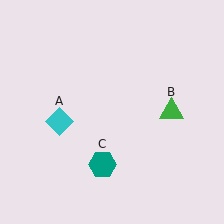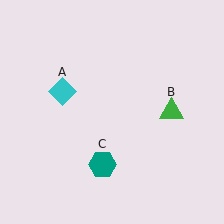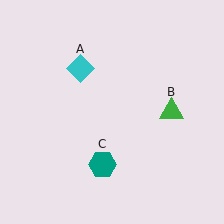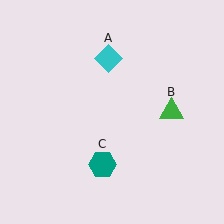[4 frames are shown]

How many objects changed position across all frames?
1 object changed position: cyan diamond (object A).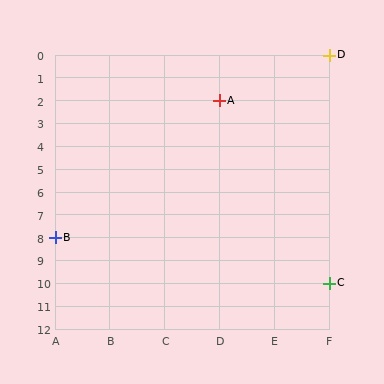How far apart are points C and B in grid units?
Points C and B are 5 columns and 2 rows apart (about 5.4 grid units diagonally).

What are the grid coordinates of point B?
Point B is at grid coordinates (A, 8).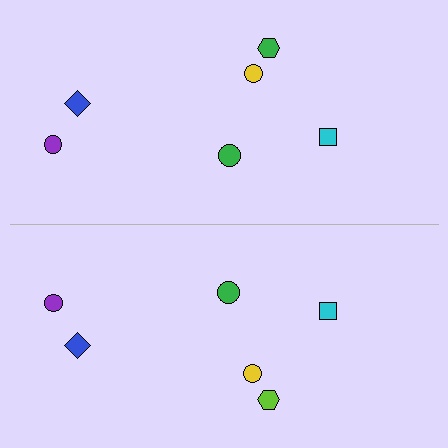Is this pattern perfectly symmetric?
No, the pattern is not perfectly symmetric. The lime hexagon on the bottom side breaks the symmetry — its mirror counterpart is green.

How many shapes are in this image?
There are 12 shapes in this image.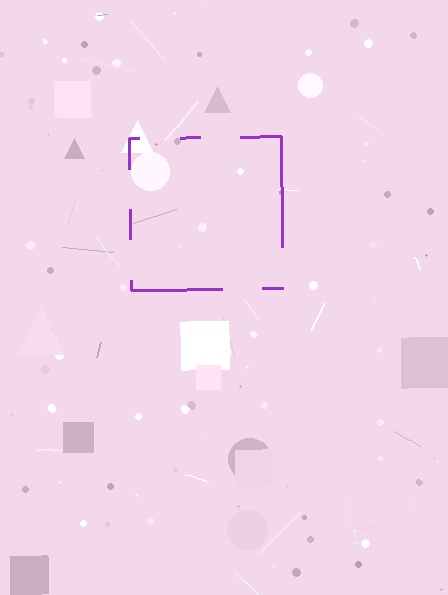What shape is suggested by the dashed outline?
The dashed outline suggests a square.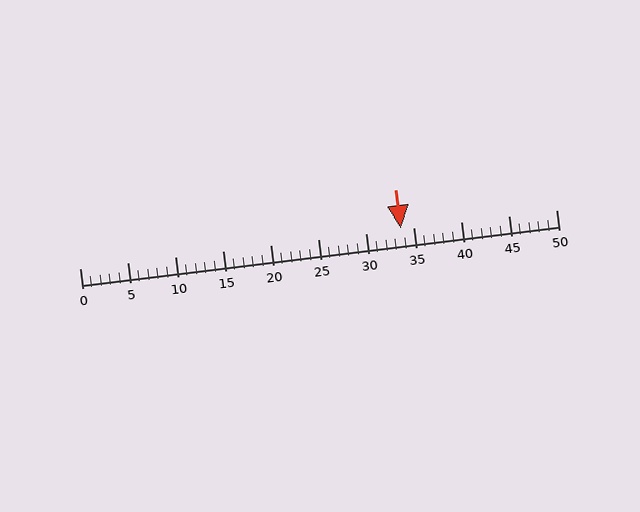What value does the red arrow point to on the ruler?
The red arrow points to approximately 34.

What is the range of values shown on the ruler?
The ruler shows values from 0 to 50.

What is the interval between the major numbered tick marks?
The major tick marks are spaced 5 units apart.